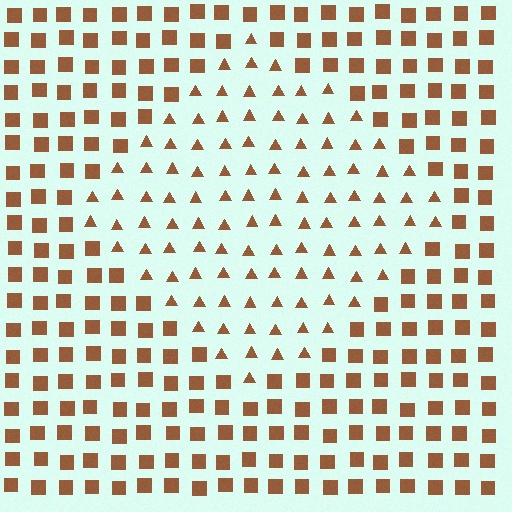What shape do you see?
I see a diamond.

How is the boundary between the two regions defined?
The boundary is defined by a change in element shape: triangles inside vs. squares outside. All elements share the same color and spacing.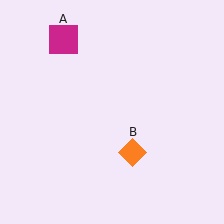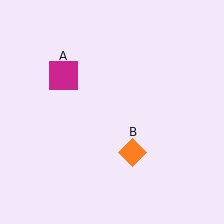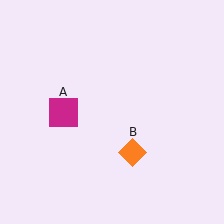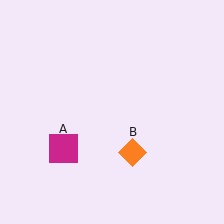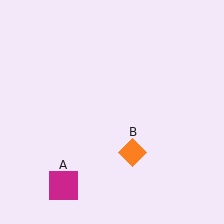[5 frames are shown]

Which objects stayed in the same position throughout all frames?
Orange diamond (object B) remained stationary.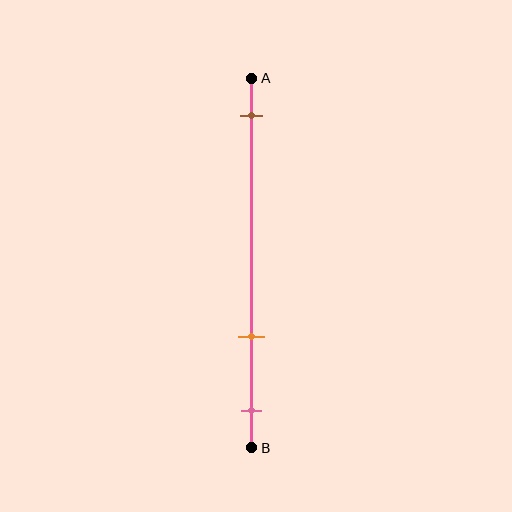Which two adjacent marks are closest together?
The orange and pink marks are the closest adjacent pair.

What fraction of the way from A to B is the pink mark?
The pink mark is approximately 90% (0.9) of the way from A to B.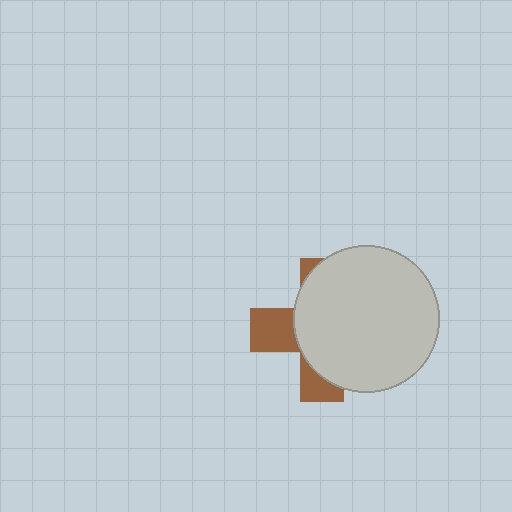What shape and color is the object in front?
The object in front is a light gray circle.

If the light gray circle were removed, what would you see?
You would see the complete brown cross.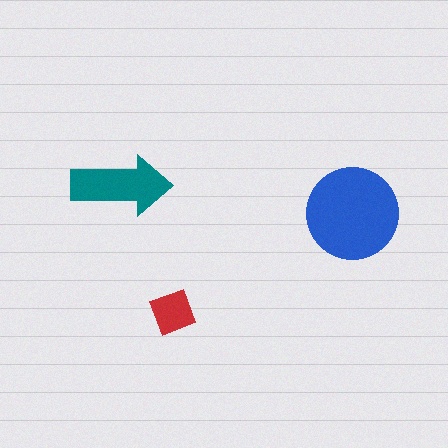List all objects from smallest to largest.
The red diamond, the teal arrow, the blue circle.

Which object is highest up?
The teal arrow is topmost.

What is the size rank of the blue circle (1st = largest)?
1st.